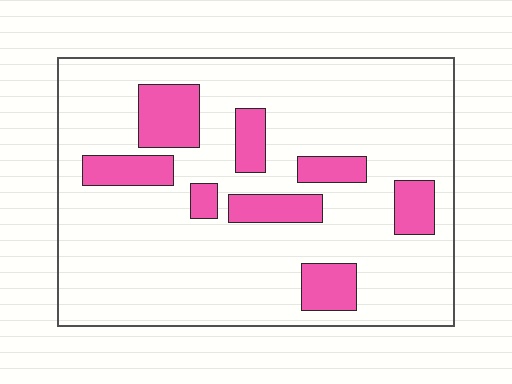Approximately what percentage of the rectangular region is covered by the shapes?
Approximately 20%.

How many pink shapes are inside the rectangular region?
8.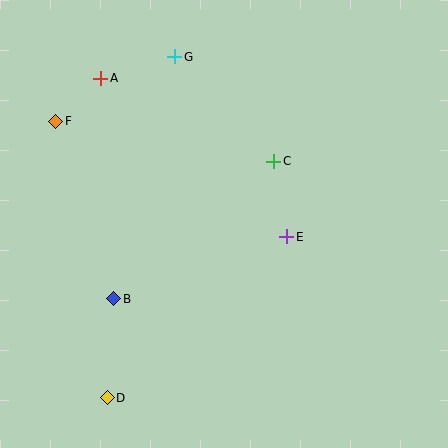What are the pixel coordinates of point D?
Point D is at (107, 398).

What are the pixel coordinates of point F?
Point F is at (56, 121).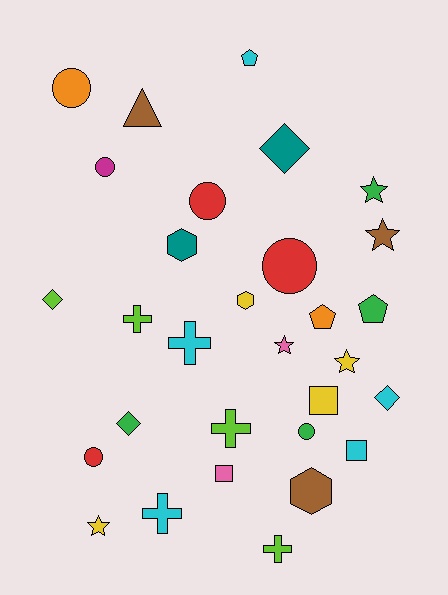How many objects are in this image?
There are 30 objects.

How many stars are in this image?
There are 5 stars.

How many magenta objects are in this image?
There is 1 magenta object.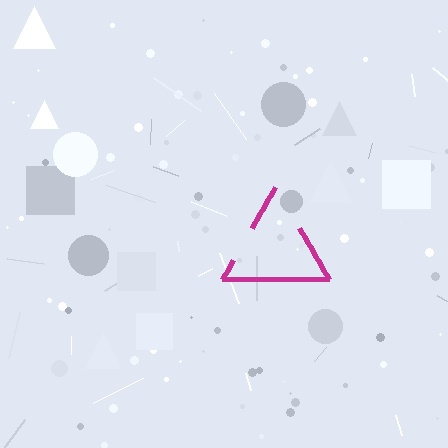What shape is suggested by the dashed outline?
The dashed outline suggests a triangle.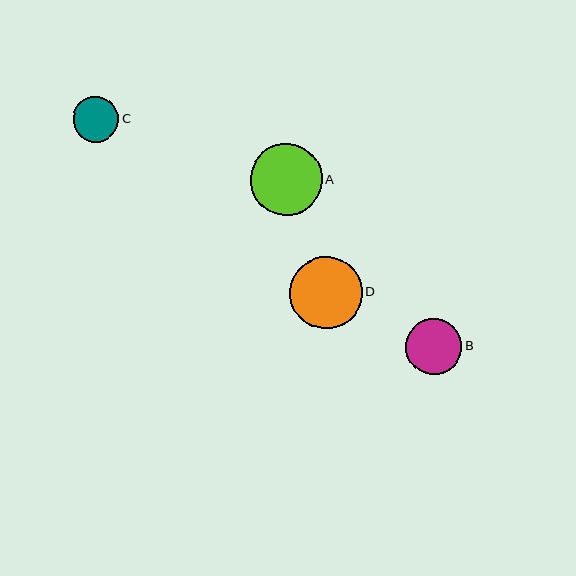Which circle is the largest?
Circle D is the largest with a size of approximately 72 pixels.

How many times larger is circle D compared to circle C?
Circle D is approximately 1.6 times the size of circle C.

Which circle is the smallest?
Circle C is the smallest with a size of approximately 46 pixels.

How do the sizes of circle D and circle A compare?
Circle D and circle A are approximately the same size.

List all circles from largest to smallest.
From largest to smallest: D, A, B, C.